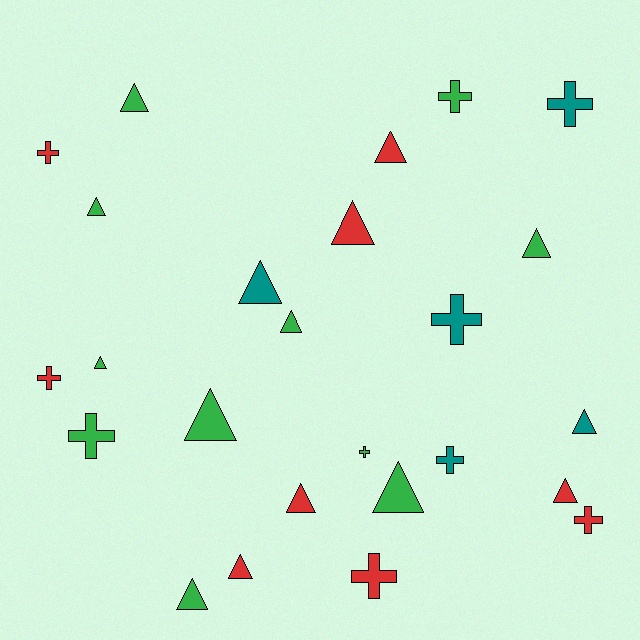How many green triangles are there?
There are 8 green triangles.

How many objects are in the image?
There are 25 objects.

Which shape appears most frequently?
Triangle, with 15 objects.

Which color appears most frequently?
Green, with 11 objects.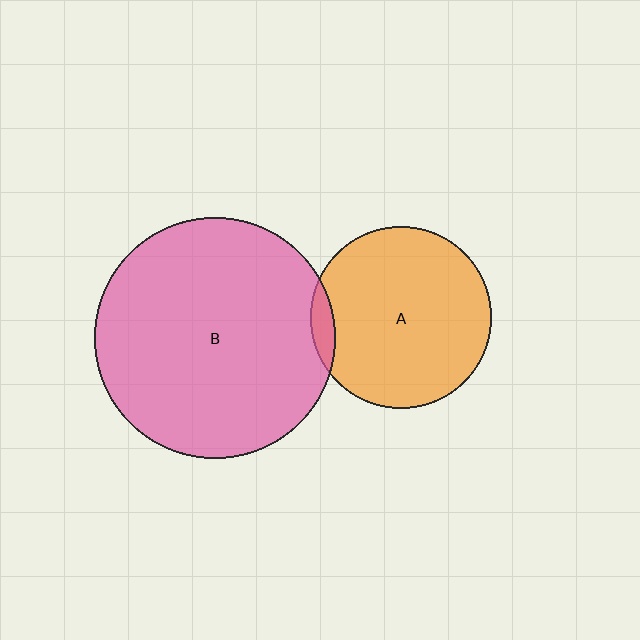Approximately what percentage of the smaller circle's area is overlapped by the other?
Approximately 5%.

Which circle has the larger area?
Circle B (pink).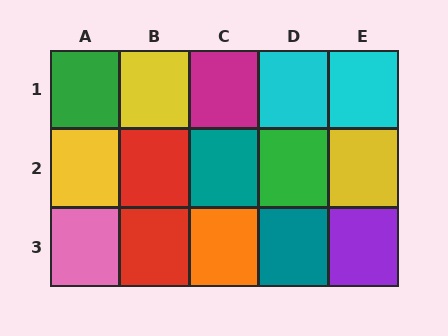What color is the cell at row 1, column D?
Cyan.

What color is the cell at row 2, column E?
Yellow.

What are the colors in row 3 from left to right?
Pink, red, orange, teal, purple.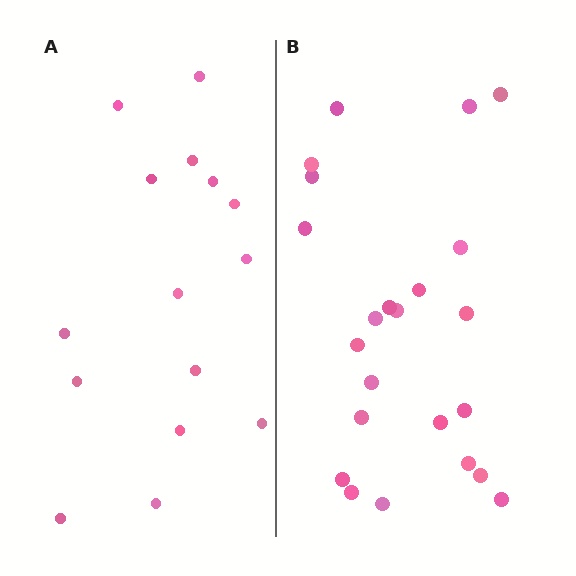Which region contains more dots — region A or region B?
Region B (the right region) has more dots.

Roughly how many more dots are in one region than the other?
Region B has roughly 8 or so more dots than region A.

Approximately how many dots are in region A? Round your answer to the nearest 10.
About 20 dots. (The exact count is 15, which rounds to 20.)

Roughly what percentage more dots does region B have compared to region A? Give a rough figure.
About 55% more.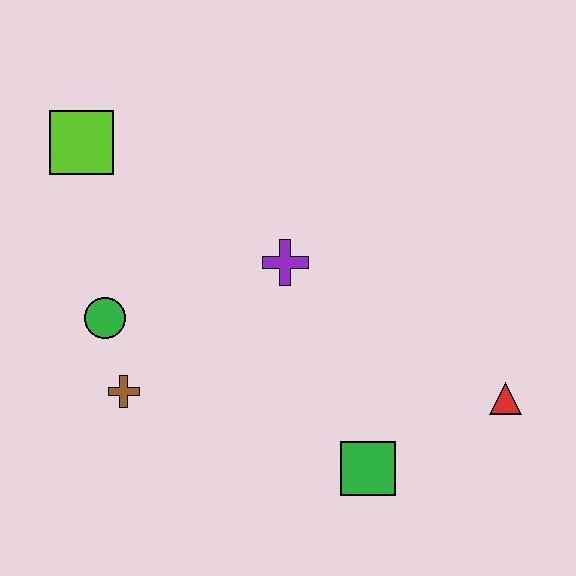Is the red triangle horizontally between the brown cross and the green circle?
No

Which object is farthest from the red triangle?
The lime square is farthest from the red triangle.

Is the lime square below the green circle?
No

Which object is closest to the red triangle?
The green square is closest to the red triangle.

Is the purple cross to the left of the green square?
Yes